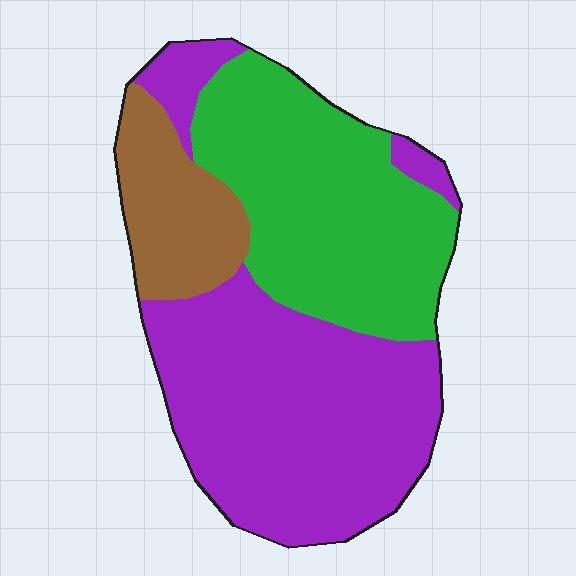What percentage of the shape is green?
Green covers roughly 35% of the shape.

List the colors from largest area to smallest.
From largest to smallest: purple, green, brown.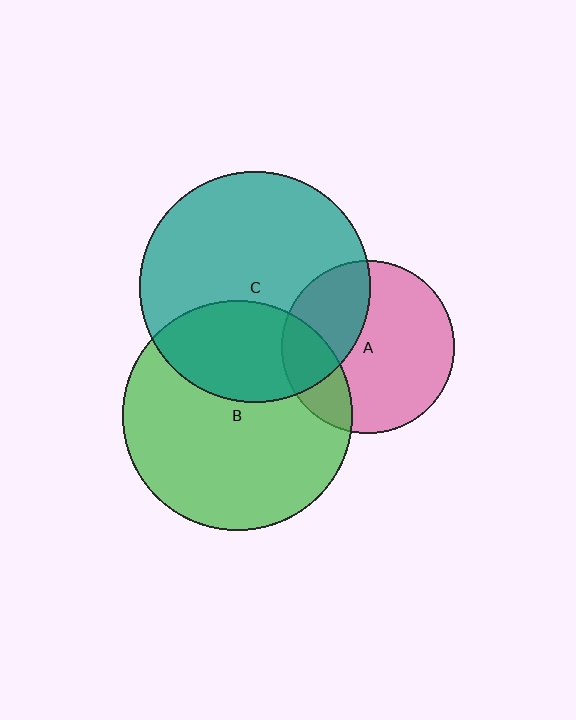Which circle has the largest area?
Circle C (teal).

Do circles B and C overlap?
Yes.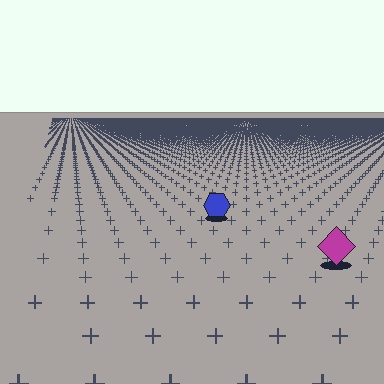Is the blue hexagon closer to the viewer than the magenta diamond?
No. The magenta diamond is closer — you can tell from the texture gradient: the ground texture is coarser near it.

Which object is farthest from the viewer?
The blue hexagon is farthest from the viewer. It appears smaller and the ground texture around it is denser.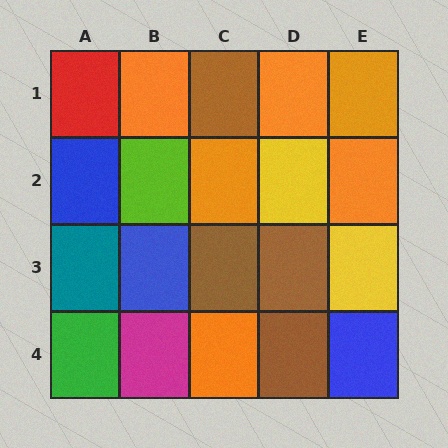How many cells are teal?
1 cell is teal.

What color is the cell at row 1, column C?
Brown.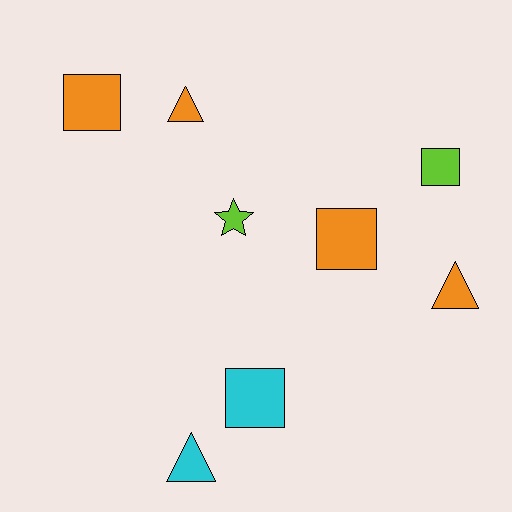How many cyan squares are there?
There is 1 cyan square.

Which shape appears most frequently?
Square, with 4 objects.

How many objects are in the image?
There are 8 objects.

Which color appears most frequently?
Orange, with 4 objects.